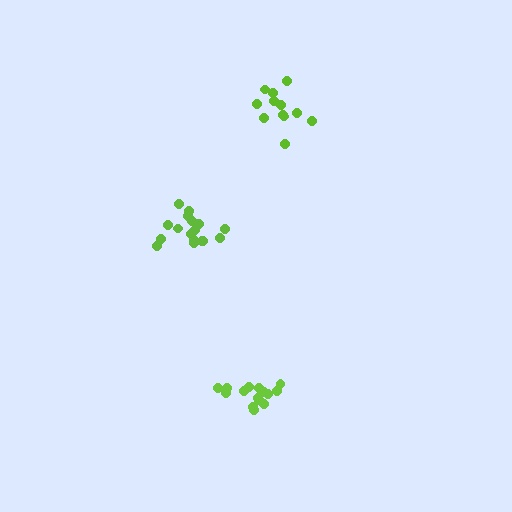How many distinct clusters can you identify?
There are 3 distinct clusters.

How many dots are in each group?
Group 1: 17 dots, Group 2: 15 dots, Group 3: 12 dots (44 total).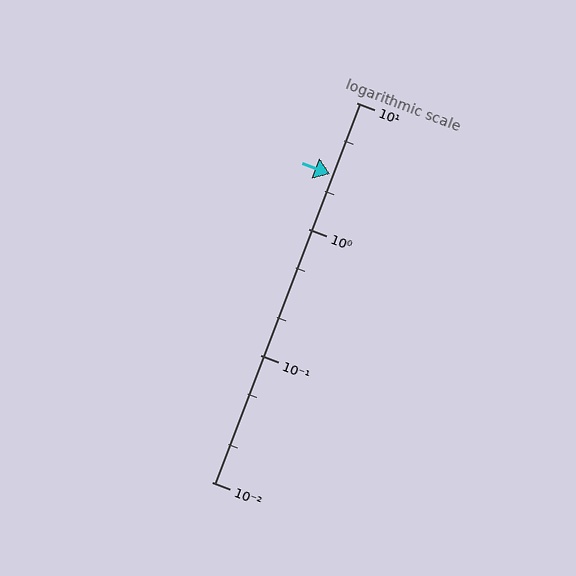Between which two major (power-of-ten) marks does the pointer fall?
The pointer is between 1 and 10.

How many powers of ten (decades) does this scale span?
The scale spans 3 decades, from 0.01 to 10.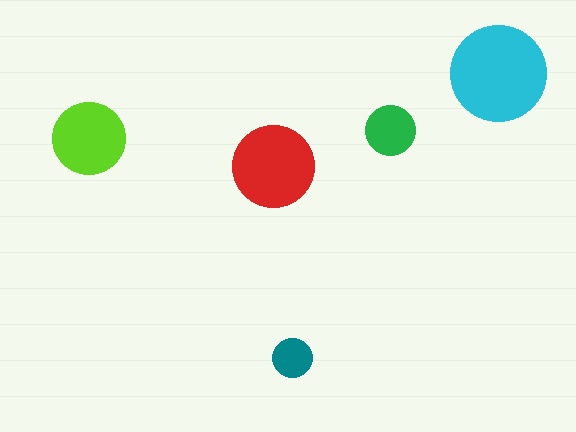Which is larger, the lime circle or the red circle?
The red one.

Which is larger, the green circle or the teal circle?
The green one.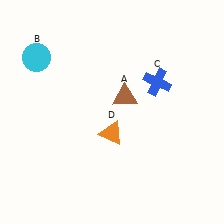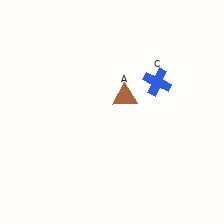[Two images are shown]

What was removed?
The cyan circle (B), the orange triangle (D) were removed in Image 2.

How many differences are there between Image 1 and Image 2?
There are 2 differences between the two images.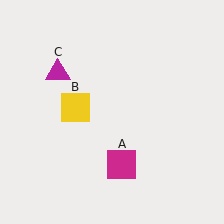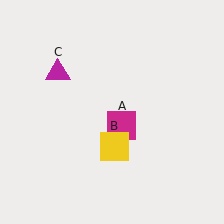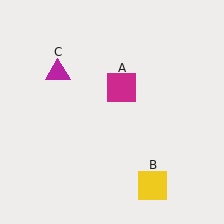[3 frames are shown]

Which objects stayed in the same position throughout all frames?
Magenta triangle (object C) remained stationary.